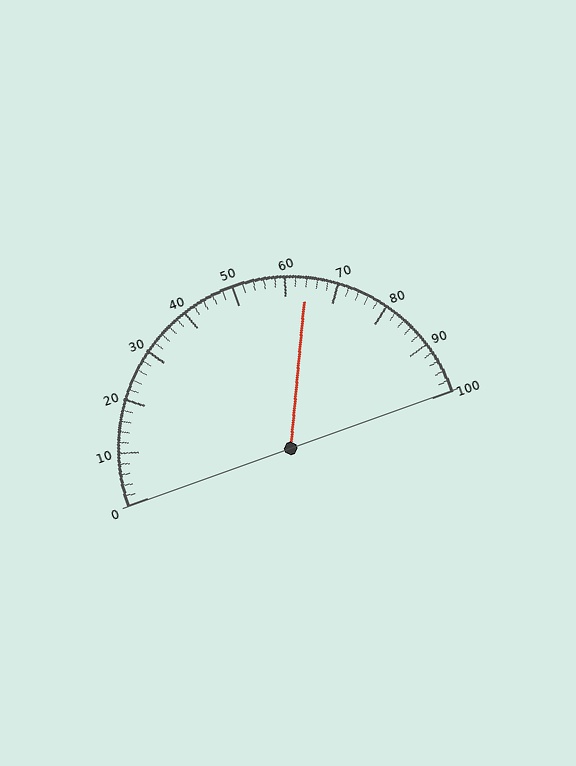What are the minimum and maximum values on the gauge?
The gauge ranges from 0 to 100.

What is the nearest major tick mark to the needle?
The nearest major tick mark is 60.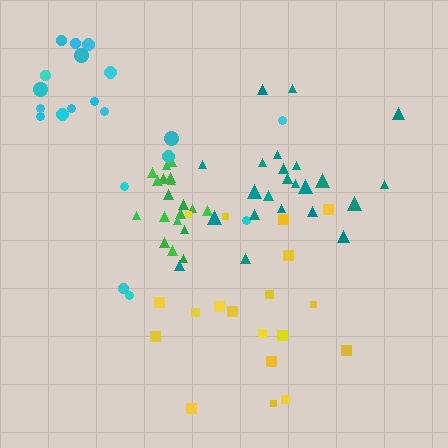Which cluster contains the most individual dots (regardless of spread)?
Teal (23).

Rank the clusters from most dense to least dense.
green, teal, cyan, yellow.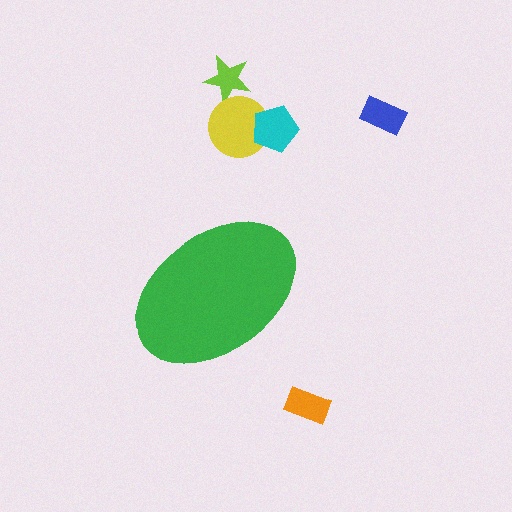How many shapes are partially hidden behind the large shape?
0 shapes are partially hidden.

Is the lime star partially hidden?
No, the lime star is fully visible.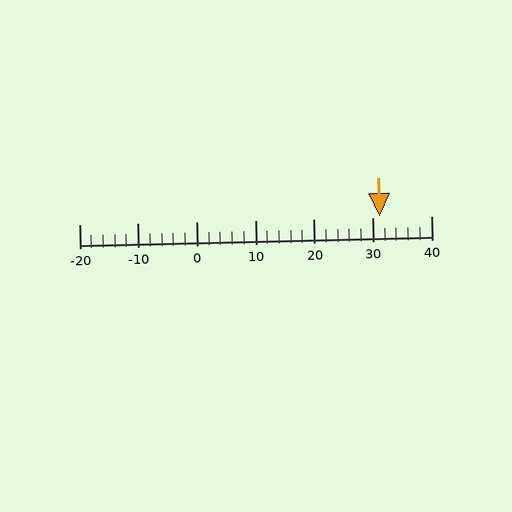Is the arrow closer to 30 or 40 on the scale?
The arrow is closer to 30.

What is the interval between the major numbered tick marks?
The major tick marks are spaced 10 units apart.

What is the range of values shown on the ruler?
The ruler shows values from -20 to 40.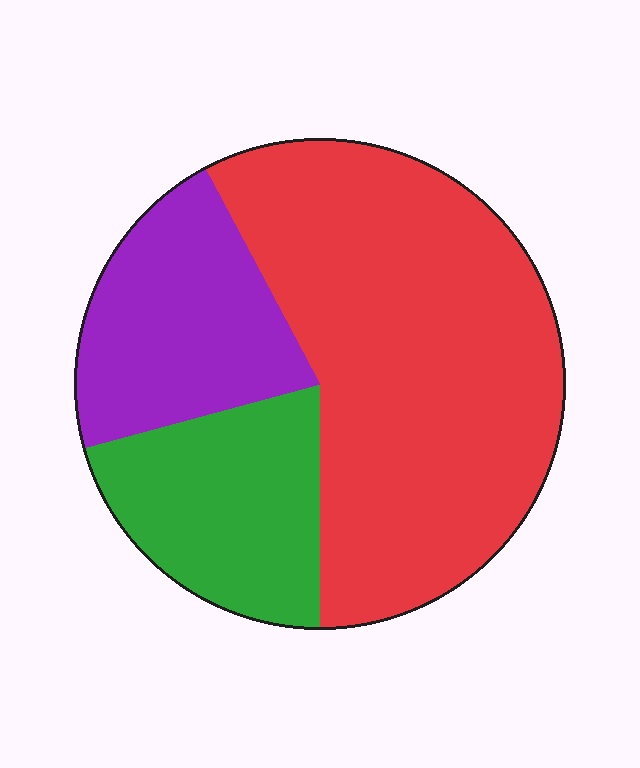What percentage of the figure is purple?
Purple covers about 20% of the figure.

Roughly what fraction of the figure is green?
Green covers around 20% of the figure.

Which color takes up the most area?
Red, at roughly 60%.